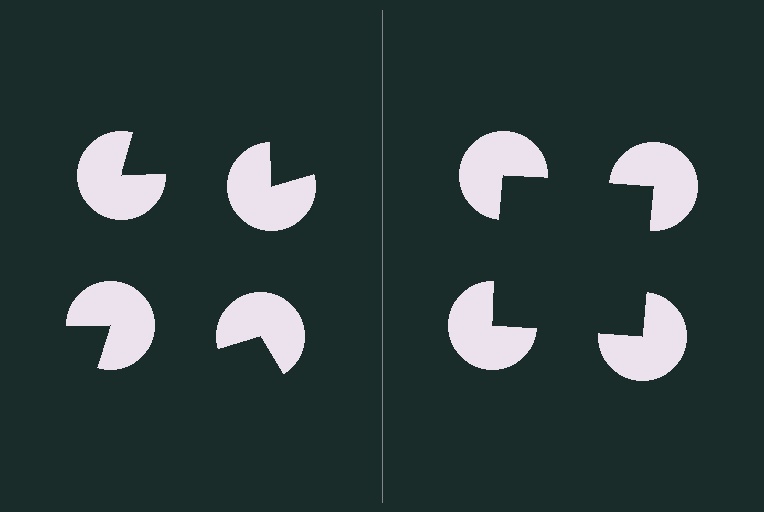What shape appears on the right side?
An illusory square.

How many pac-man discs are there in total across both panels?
8 — 4 on each side.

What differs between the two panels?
The pac-man discs are positioned identically on both sides; only the wedge orientations differ. On the right they align to a square; on the left they are misaligned.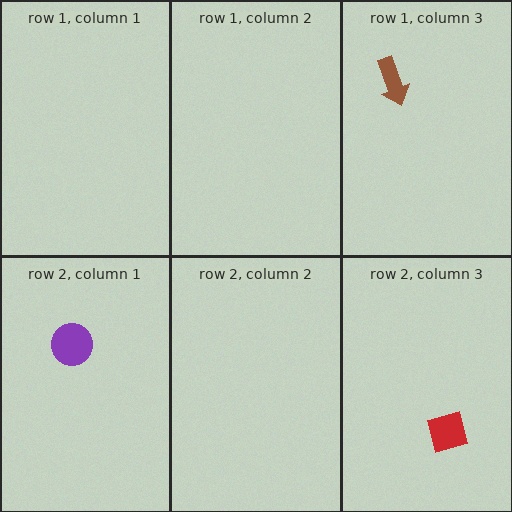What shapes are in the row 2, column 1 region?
The purple circle.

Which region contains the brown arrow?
The row 1, column 3 region.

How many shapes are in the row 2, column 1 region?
1.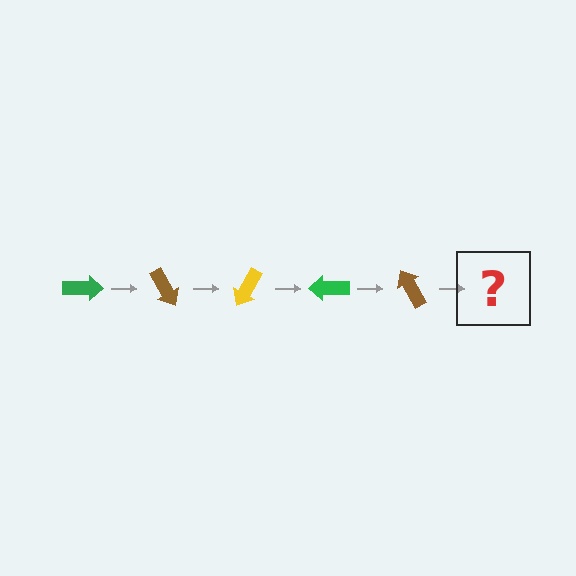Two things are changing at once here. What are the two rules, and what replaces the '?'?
The two rules are that it rotates 60 degrees each step and the color cycles through green, brown, and yellow. The '?' should be a yellow arrow, rotated 300 degrees from the start.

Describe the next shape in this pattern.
It should be a yellow arrow, rotated 300 degrees from the start.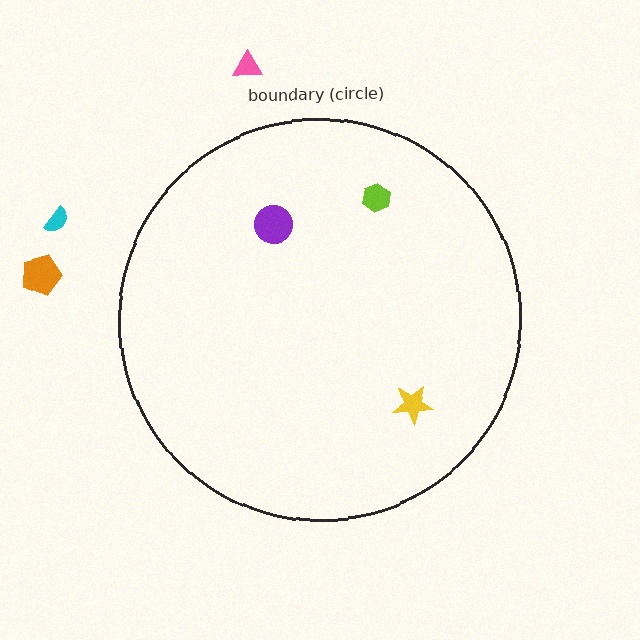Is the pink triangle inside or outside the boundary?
Outside.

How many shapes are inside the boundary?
3 inside, 3 outside.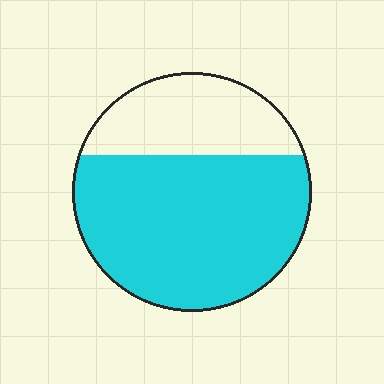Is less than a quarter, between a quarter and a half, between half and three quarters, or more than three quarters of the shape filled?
Between half and three quarters.